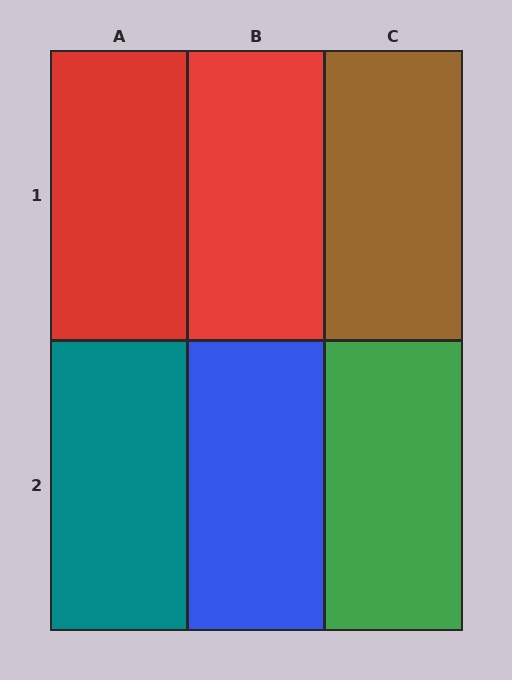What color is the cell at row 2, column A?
Teal.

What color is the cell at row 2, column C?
Green.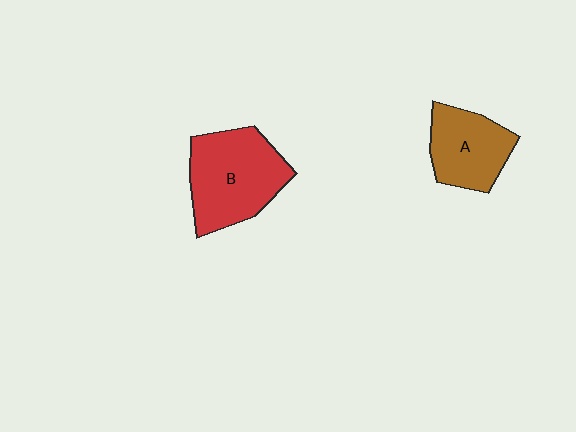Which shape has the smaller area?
Shape A (brown).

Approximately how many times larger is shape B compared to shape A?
Approximately 1.4 times.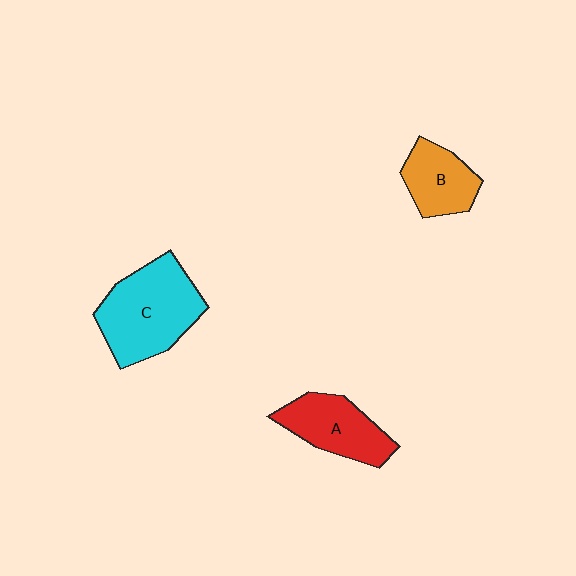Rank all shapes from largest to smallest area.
From largest to smallest: C (cyan), A (red), B (orange).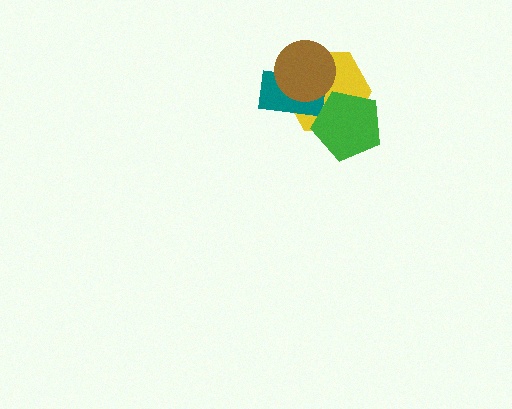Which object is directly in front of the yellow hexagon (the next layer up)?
The teal rectangle is directly in front of the yellow hexagon.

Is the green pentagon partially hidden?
No, no other shape covers it.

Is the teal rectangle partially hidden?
Yes, it is partially covered by another shape.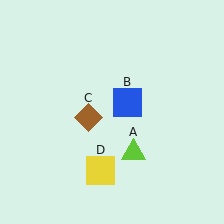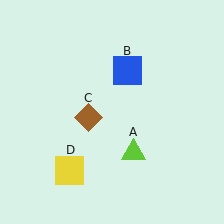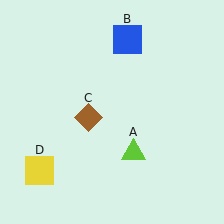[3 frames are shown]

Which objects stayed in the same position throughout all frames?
Lime triangle (object A) and brown diamond (object C) remained stationary.